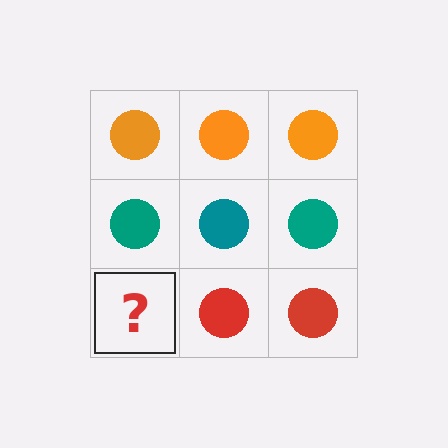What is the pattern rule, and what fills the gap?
The rule is that each row has a consistent color. The gap should be filled with a red circle.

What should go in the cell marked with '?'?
The missing cell should contain a red circle.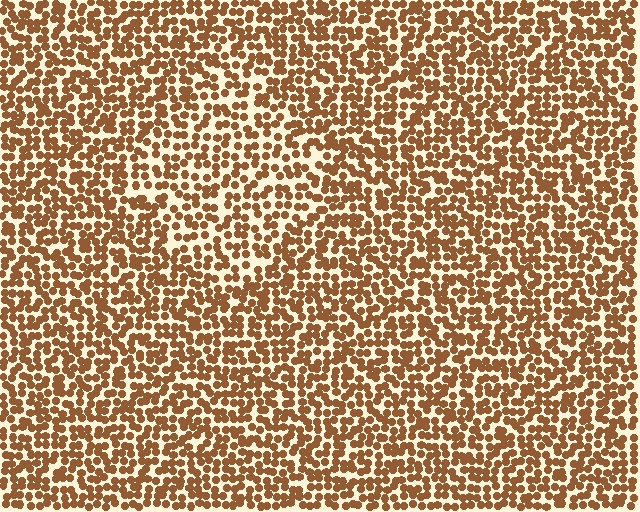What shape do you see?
I see a diamond.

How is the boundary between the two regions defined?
The boundary is defined by a change in element density (approximately 1.4x ratio). All elements are the same color, size, and shape.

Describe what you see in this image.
The image contains small brown elements arranged at two different densities. A diamond-shaped region is visible where the elements are less densely packed than the surrounding area.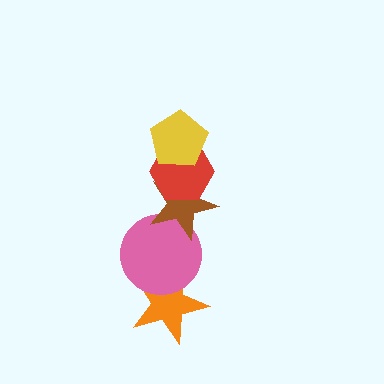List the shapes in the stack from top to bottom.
From top to bottom: the yellow pentagon, the red hexagon, the brown star, the pink circle, the orange star.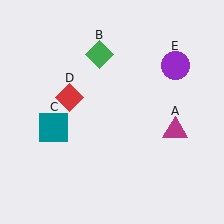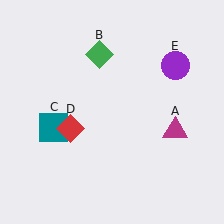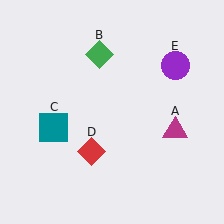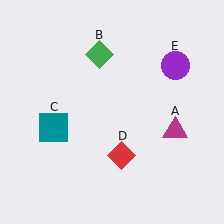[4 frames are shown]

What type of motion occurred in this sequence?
The red diamond (object D) rotated counterclockwise around the center of the scene.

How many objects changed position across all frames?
1 object changed position: red diamond (object D).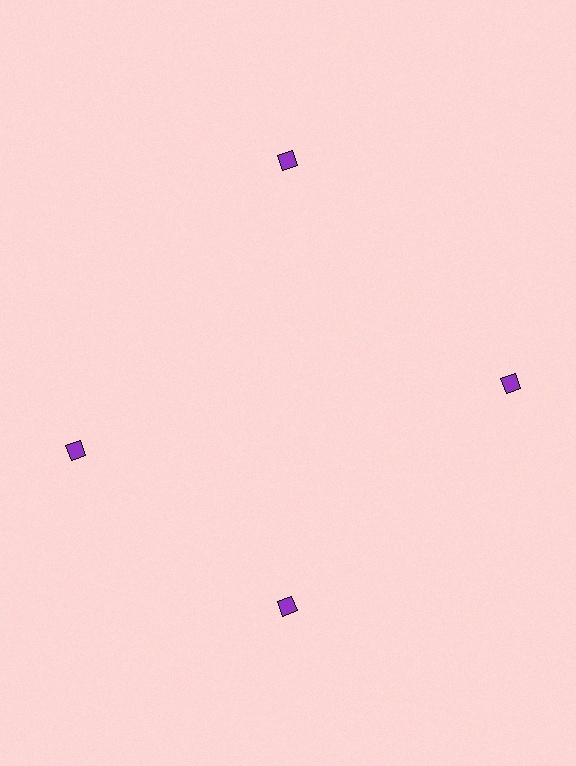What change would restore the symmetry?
The symmetry would be restored by rotating it back into even spacing with its neighbors so that all 4 diamonds sit at equal angles and equal distance from the center.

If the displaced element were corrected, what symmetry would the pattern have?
It would have 4-fold rotational symmetry — the pattern would map onto itself every 90 degrees.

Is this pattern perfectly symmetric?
No. The 4 purple diamonds are arranged in a ring, but one element near the 9 o'clock position is rotated out of alignment along the ring, breaking the 4-fold rotational symmetry.